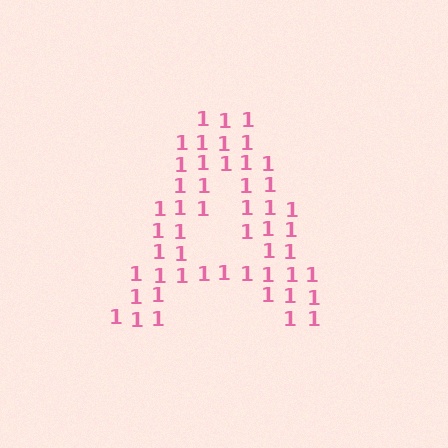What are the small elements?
The small elements are digit 1's.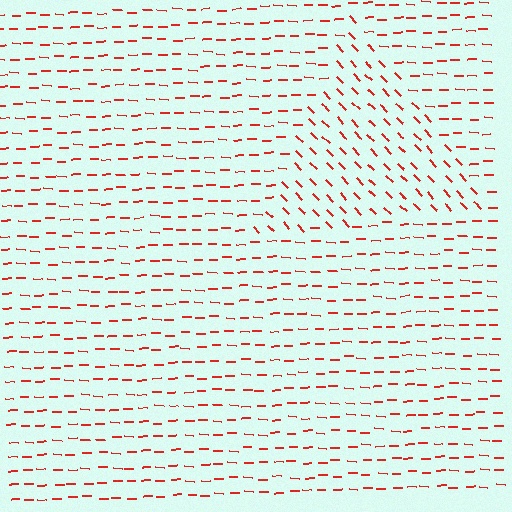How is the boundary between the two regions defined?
The boundary is defined purely by a change in line orientation (approximately 45 degrees difference). All lines are the same color and thickness.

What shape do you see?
I see a triangle.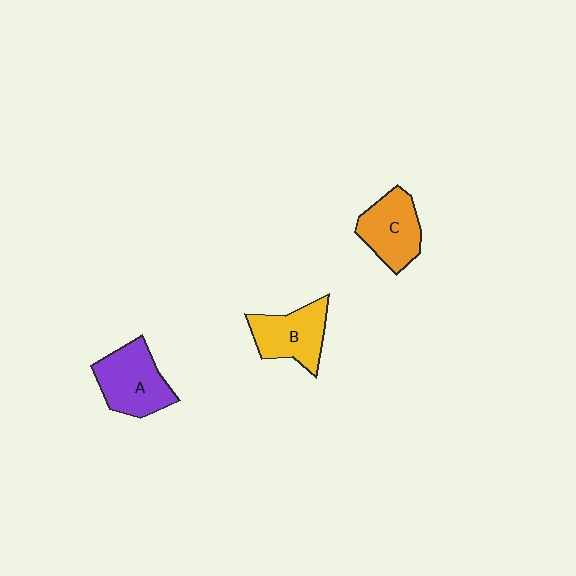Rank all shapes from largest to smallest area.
From largest to smallest: A (purple), B (yellow), C (orange).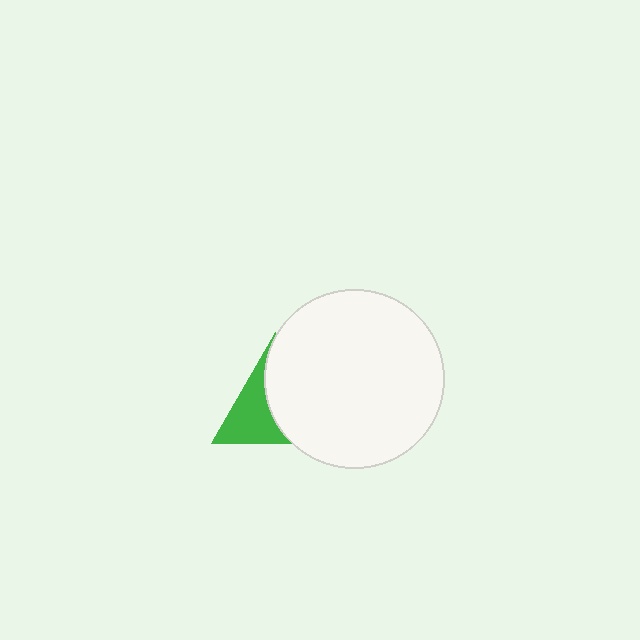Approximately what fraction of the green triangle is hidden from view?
Roughly 57% of the green triangle is hidden behind the white circle.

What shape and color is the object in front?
The object in front is a white circle.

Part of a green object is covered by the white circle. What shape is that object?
It is a triangle.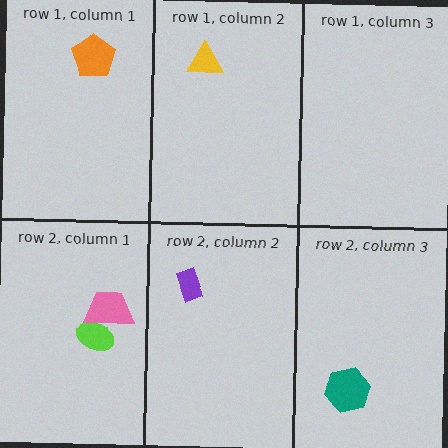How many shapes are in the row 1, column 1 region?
1.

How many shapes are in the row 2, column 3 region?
1.